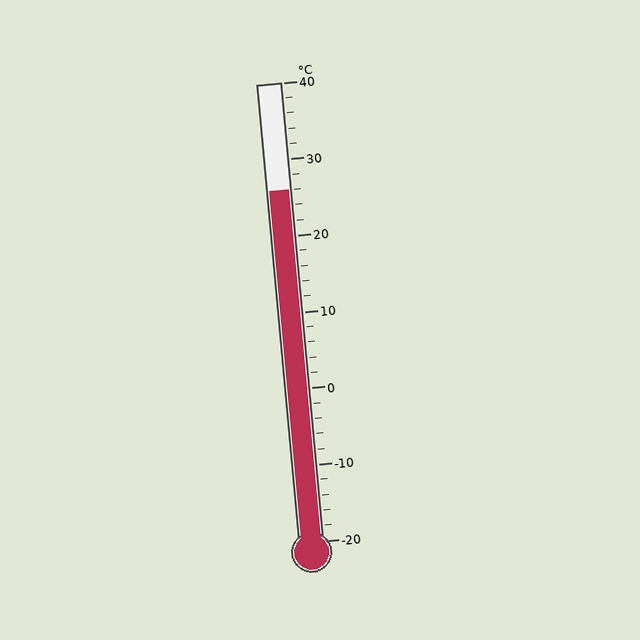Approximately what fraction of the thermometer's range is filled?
The thermometer is filled to approximately 75% of its range.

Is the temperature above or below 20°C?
The temperature is above 20°C.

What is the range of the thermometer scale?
The thermometer scale ranges from -20°C to 40°C.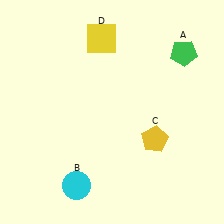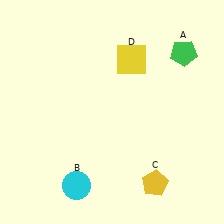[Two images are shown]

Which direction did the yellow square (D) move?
The yellow square (D) moved right.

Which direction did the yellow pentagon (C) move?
The yellow pentagon (C) moved down.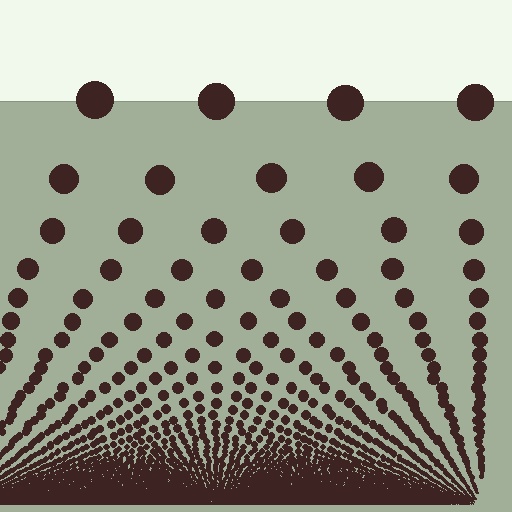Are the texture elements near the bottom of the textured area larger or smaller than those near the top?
Smaller. The gradient is inverted — elements near the bottom are smaller and denser.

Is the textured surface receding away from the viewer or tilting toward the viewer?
The surface appears to tilt toward the viewer. Texture elements get larger and sparser toward the top.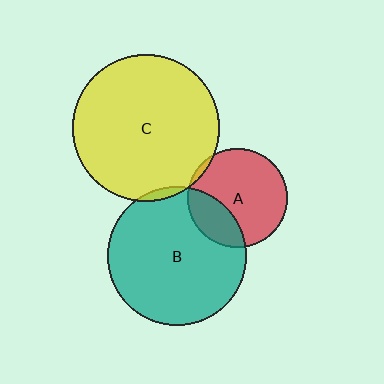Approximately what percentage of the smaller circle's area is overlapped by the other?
Approximately 5%.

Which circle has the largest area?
Circle C (yellow).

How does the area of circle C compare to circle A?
Approximately 2.2 times.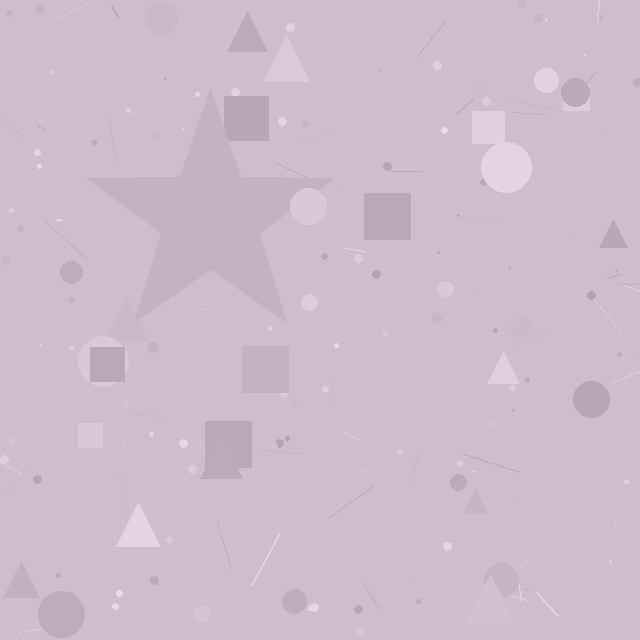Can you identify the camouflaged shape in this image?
The camouflaged shape is a star.